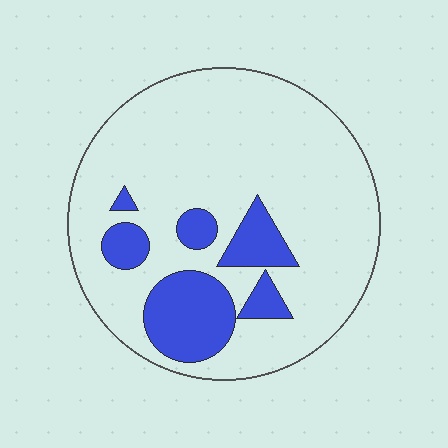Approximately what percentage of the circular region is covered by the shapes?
Approximately 20%.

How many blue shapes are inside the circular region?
6.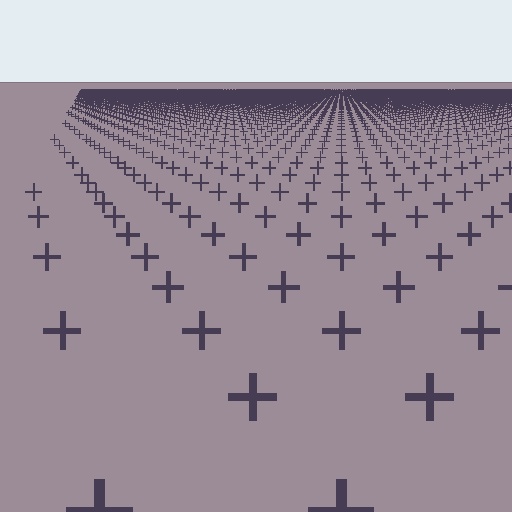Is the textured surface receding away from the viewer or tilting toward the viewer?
The surface is receding away from the viewer. Texture elements get smaller and denser toward the top.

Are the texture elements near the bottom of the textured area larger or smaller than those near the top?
Larger. Near the bottom, elements are closer to the viewer and appear at a bigger on-screen size.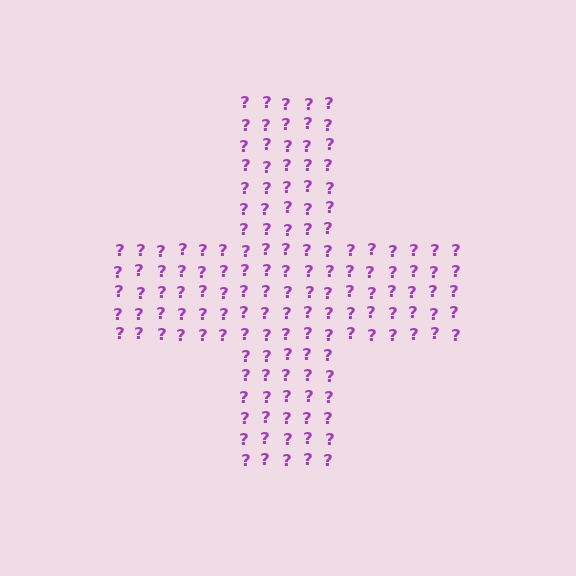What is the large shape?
The large shape is a cross.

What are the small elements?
The small elements are question marks.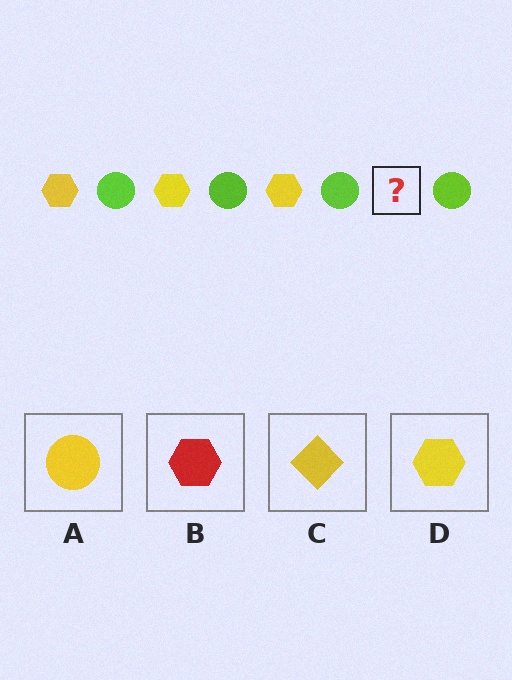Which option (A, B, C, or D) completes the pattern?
D.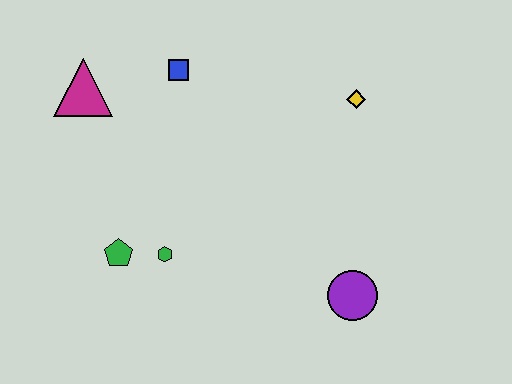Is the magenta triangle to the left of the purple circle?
Yes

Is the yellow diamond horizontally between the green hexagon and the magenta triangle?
No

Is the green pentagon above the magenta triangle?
No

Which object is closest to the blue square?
The magenta triangle is closest to the blue square.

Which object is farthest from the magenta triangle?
The purple circle is farthest from the magenta triangle.